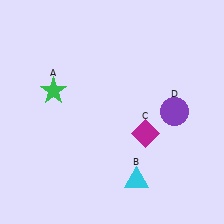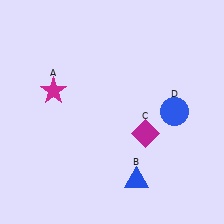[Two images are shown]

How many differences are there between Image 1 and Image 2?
There are 3 differences between the two images.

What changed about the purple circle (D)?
In Image 1, D is purple. In Image 2, it changed to blue.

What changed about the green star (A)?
In Image 1, A is green. In Image 2, it changed to magenta.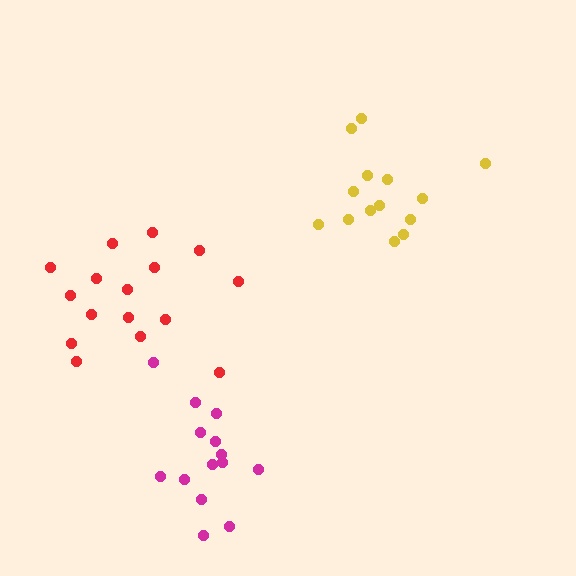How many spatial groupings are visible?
There are 3 spatial groupings.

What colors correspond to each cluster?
The clusters are colored: yellow, magenta, red.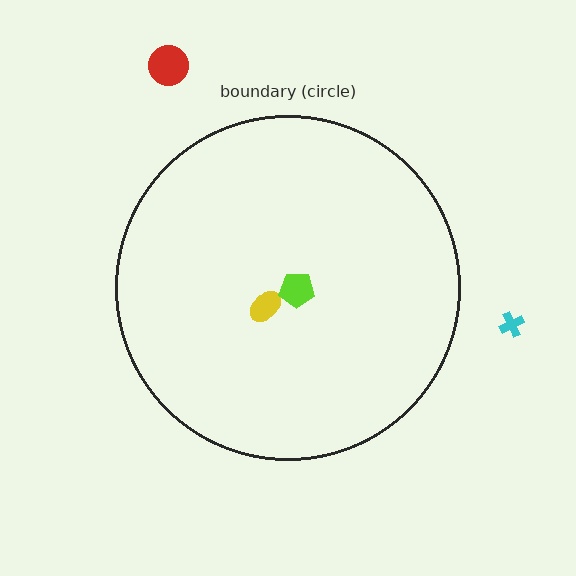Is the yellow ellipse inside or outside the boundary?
Inside.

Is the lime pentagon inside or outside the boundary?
Inside.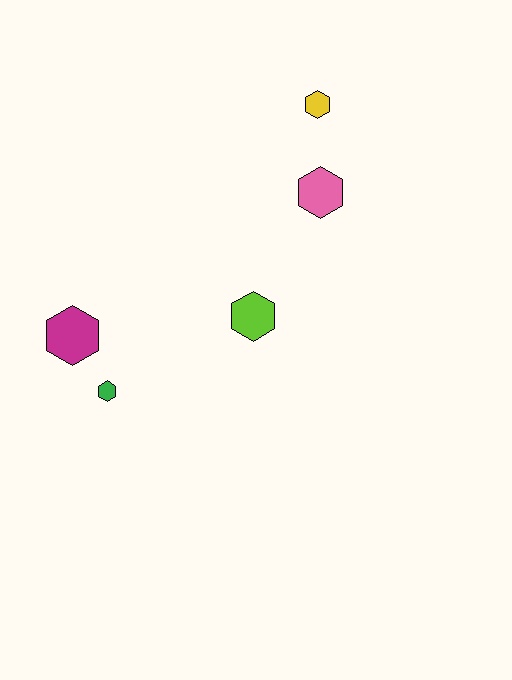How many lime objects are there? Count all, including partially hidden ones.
There is 1 lime object.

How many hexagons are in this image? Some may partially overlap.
There are 5 hexagons.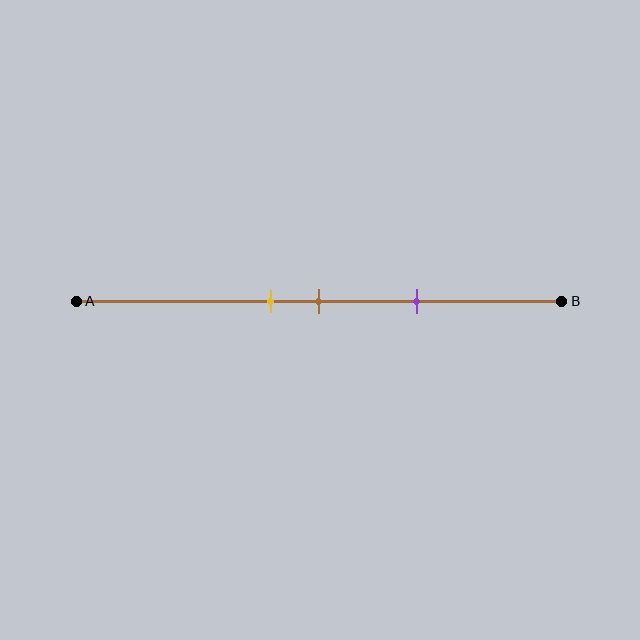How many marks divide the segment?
There are 3 marks dividing the segment.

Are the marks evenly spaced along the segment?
Yes, the marks are approximately evenly spaced.